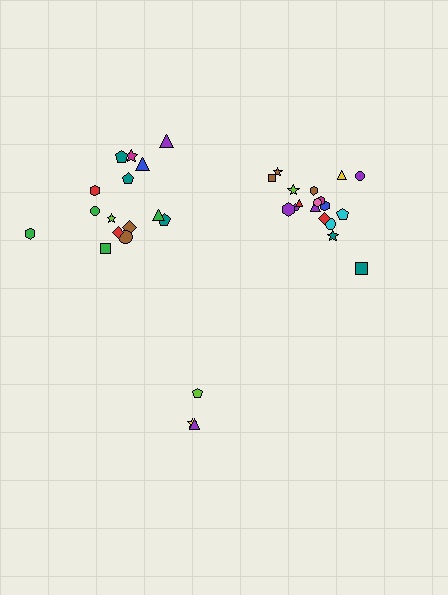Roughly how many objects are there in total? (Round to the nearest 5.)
Roughly 35 objects in total.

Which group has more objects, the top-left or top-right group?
The top-right group.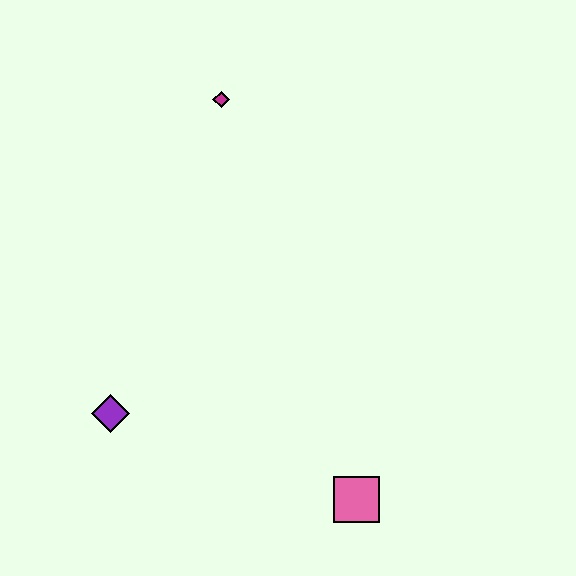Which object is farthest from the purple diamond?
The magenta diamond is farthest from the purple diamond.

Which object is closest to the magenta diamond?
The purple diamond is closest to the magenta diamond.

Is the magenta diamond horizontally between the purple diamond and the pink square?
Yes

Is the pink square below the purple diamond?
Yes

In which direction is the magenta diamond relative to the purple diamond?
The magenta diamond is above the purple diamond.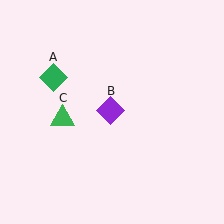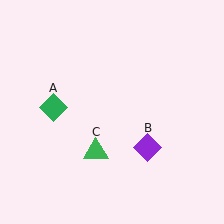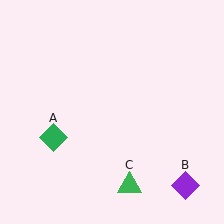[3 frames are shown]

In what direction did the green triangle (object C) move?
The green triangle (object C) moved down and to the right.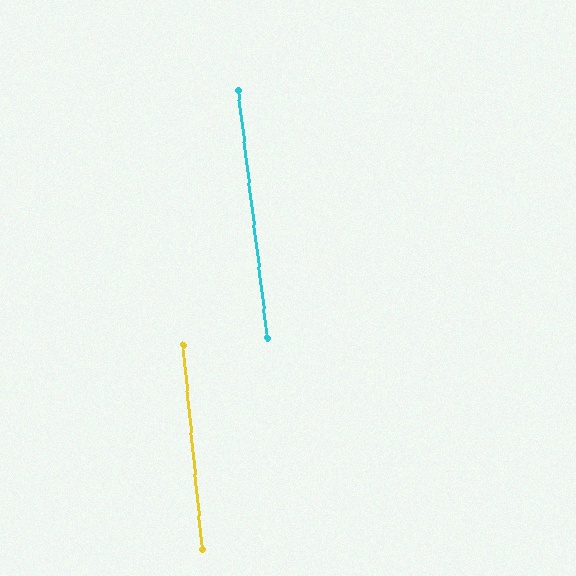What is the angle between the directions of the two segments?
Approximately 1 degree.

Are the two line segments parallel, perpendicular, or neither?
Parallel — their directions differ by only 1.5°.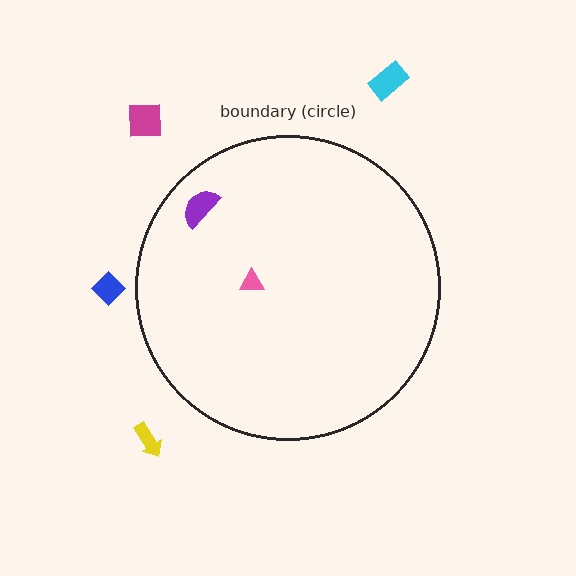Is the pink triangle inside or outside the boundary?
Inside.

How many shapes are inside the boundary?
2 inside, 4 outside.